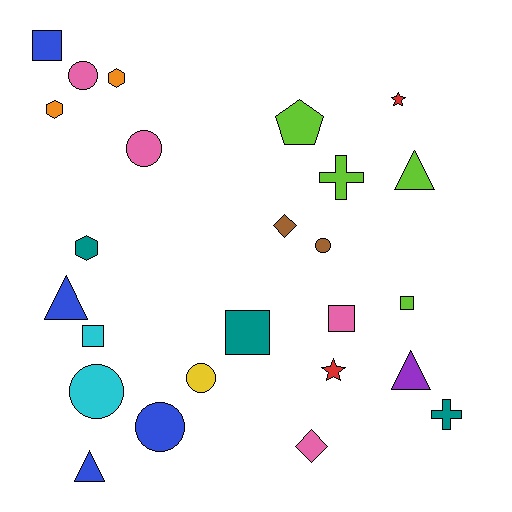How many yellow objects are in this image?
There is 1 yellow object.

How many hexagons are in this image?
There are 3 hexagons.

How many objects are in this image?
There are 25 objects.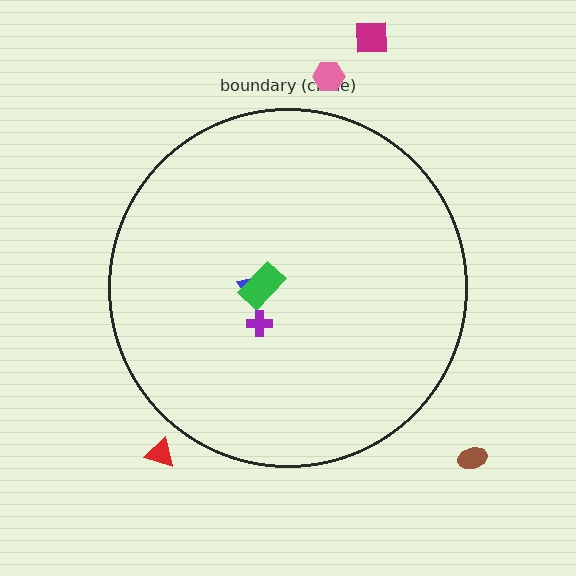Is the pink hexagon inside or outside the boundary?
Outside.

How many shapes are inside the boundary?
3 inside, 4 outside.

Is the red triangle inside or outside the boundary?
Outside.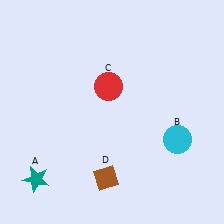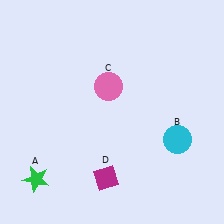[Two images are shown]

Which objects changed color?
A changed from teal to green. C changed from red to pink. D changed from brown to magenta.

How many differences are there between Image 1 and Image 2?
There are 3 differences between the two images.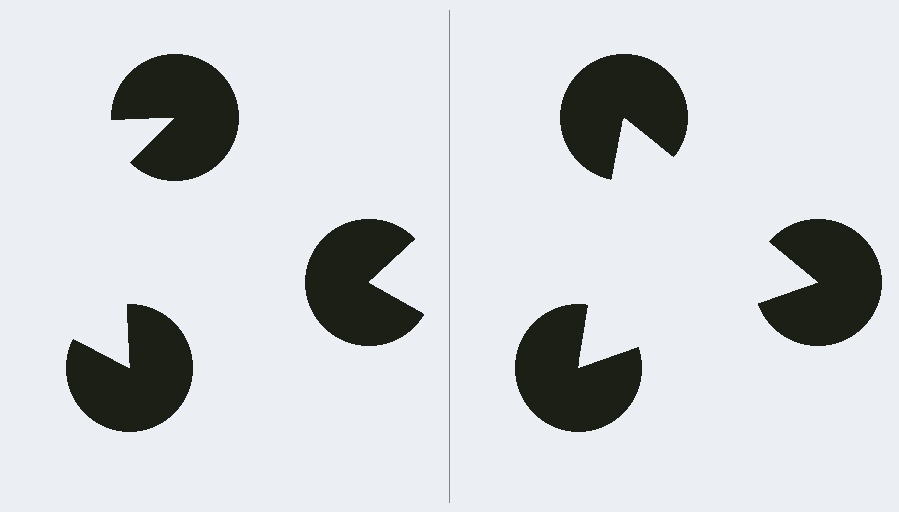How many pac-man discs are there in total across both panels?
6 — 3 on each side.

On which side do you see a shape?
An illusory triangle appears on the right side. On the left side the wedge cuts are rotated, so no coherent shape forms.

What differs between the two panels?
The pac-man discs are positioned identically on both sides; only the wedge orientations differ. On the right they align to a triangle; on the left they are misaligned.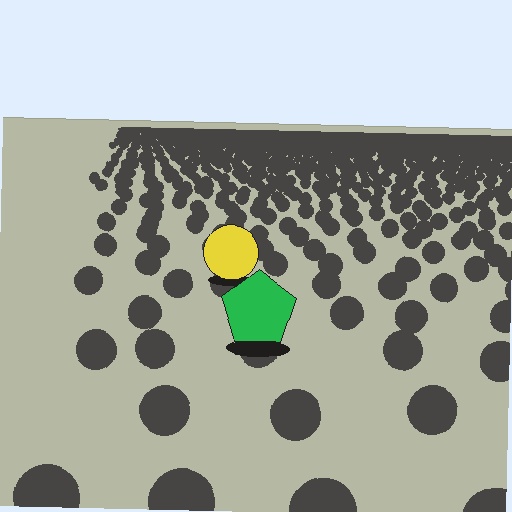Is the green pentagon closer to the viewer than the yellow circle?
Yes. The green pentagon is closer — you can tell from the texture gradient: the ground texture is coarser near it.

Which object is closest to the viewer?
The green pentagon is closest. The texture marks near it are larger and more spread out.